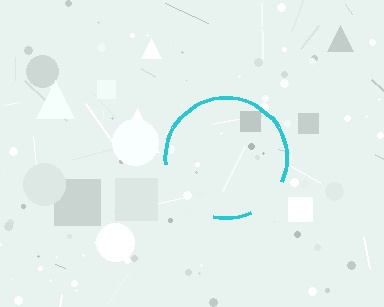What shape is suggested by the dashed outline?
The dashed outline suggests a circle.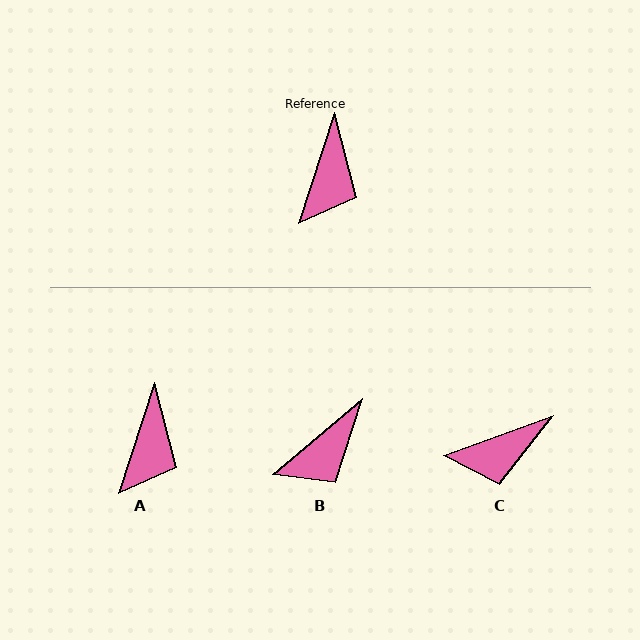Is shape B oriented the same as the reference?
No, it is off by about 32 degrees.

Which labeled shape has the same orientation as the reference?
A.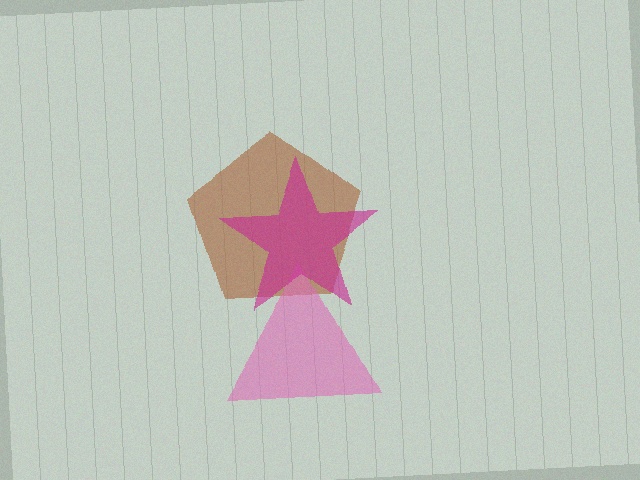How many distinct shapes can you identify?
There are 3 distinct shapes: a brown pentagon, a pink triangle, a magenta star.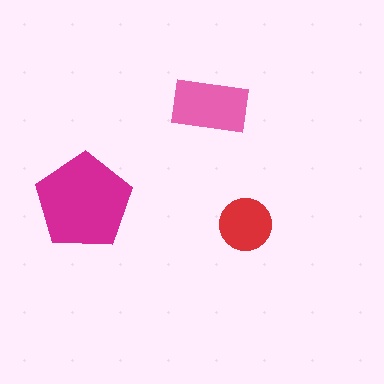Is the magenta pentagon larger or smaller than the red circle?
Larger.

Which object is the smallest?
The red circle.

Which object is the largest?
The magenta pentagon.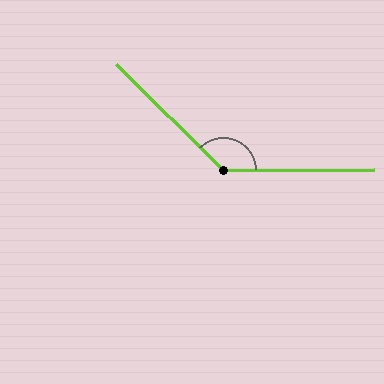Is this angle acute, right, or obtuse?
It is obtuse.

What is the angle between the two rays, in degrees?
Approximately 135 degrees.